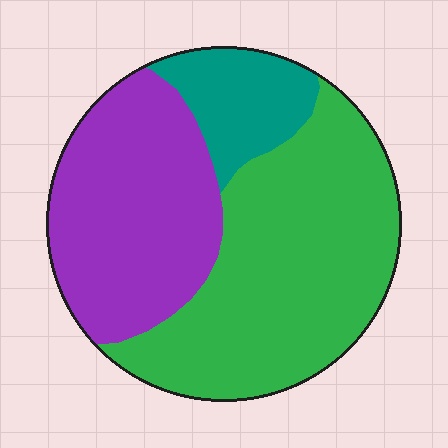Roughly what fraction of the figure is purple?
Purple takes up about three eighths (3/8) of the figure.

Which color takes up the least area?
Teal, at roughly 15%.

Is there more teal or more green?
Green.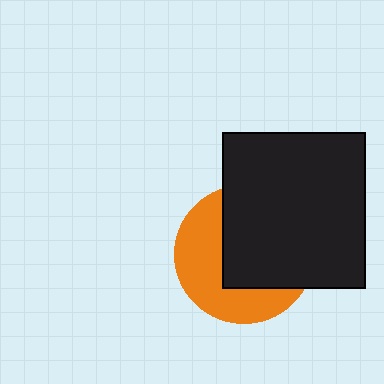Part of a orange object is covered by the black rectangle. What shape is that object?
It is a circle.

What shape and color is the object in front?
The object in front is a black rectangle.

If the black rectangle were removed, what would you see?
You would see the complete orange circle.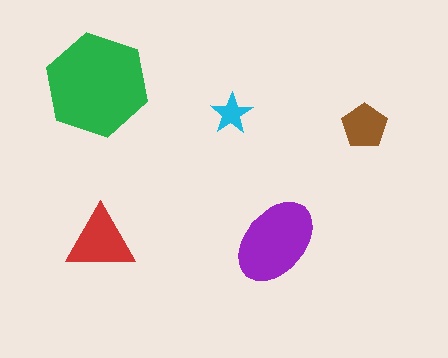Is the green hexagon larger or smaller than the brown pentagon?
Larger.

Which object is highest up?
The green hexagon is topmost.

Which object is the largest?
The green hexagon.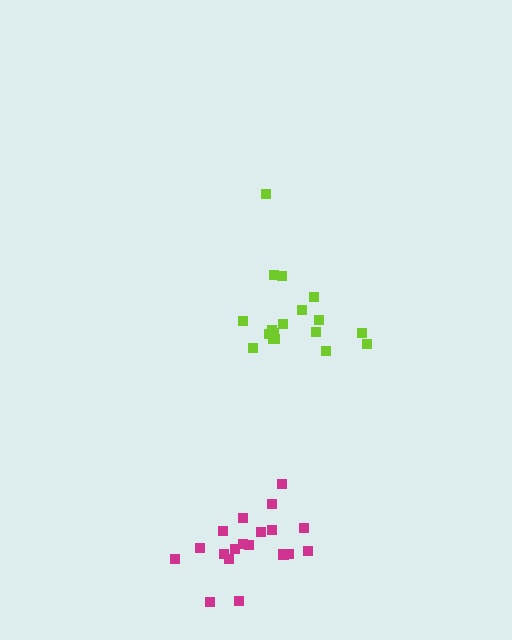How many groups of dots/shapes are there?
There are 2 groups.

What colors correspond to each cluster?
The clusters are colored: magenta, lime.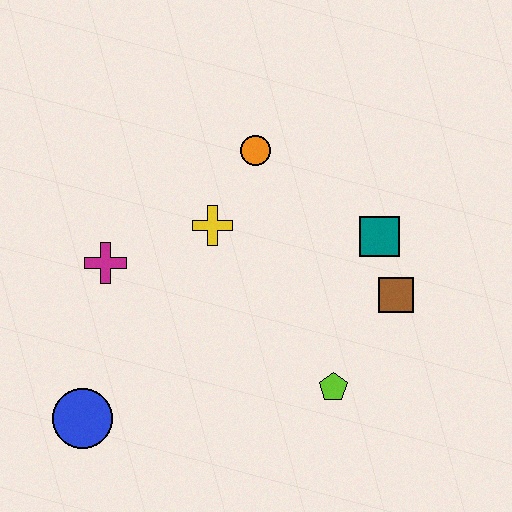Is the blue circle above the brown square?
No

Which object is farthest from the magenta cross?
The brown square is farthest from the magenta cross.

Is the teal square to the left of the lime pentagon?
No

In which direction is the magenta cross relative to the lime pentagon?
The magenta cross is to the left of the lime pentagon.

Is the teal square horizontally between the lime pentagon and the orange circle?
No